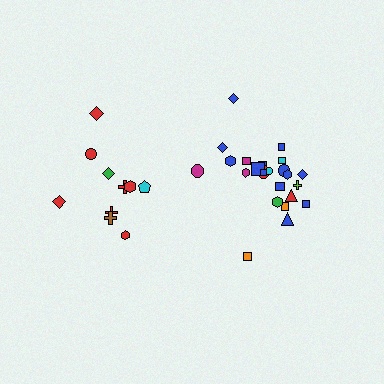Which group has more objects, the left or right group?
The right group.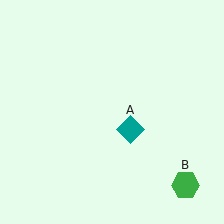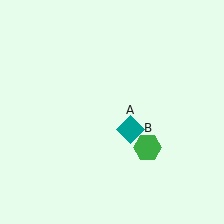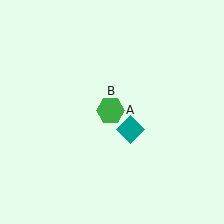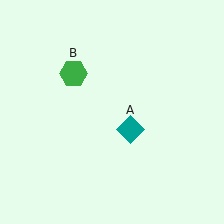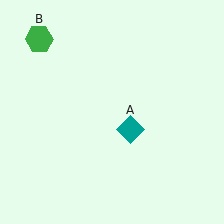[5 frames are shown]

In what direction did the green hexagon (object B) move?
The green hexagon (object B) moved up and to the left.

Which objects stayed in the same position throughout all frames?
Teal diamond (object A) remained stationary.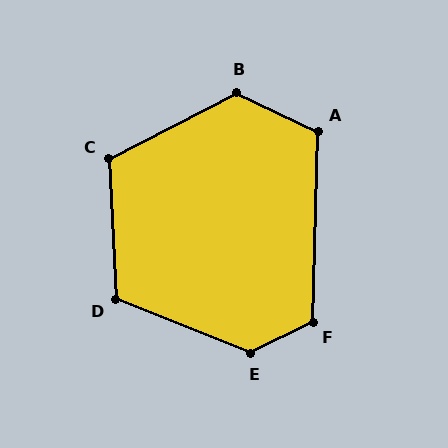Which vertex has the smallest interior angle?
A, at approximately 114 degrees.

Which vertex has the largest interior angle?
E, at approximately 131 degrees.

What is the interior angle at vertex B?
Approximately 127 degrees (obtuse).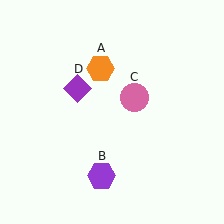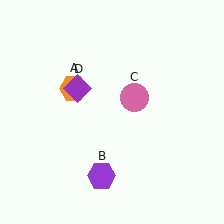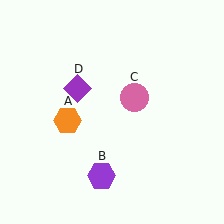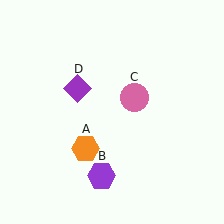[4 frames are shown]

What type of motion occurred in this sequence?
The orange hexagon (object A) rotated counterclockwise around the center of the scene.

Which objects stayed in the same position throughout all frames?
Purple hexagon (object B) and pink circle (object C) and purple diamond (object D) remained stationary.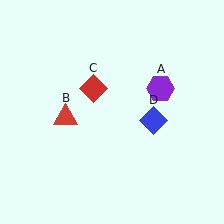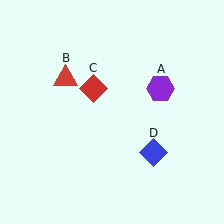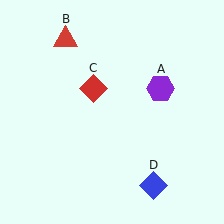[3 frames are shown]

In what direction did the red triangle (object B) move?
The red triangle (object B) moved up.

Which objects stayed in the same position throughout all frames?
Purple hexagon (object A) and red diamond (object C) remained stationary.